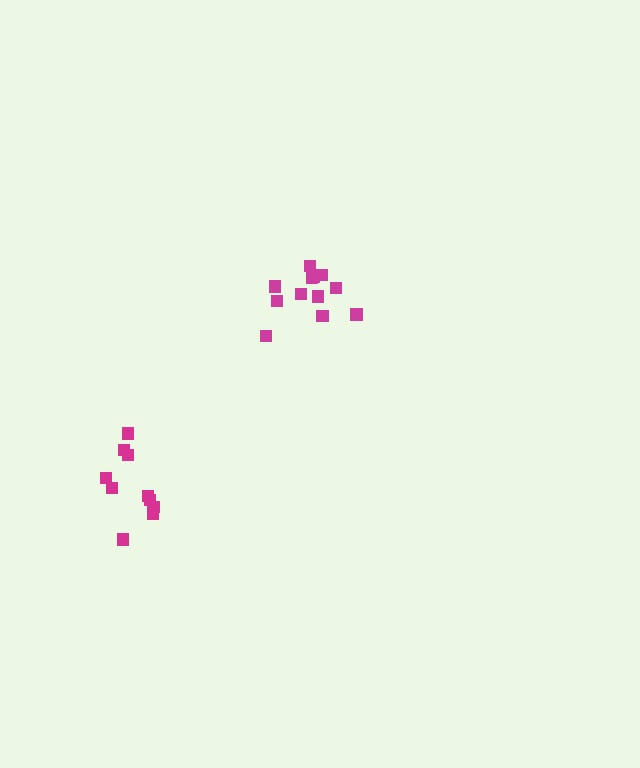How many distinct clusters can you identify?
There are 2 distinct clusters.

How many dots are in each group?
Group 1: 10 dots, Group 2: 12 dots (22 total).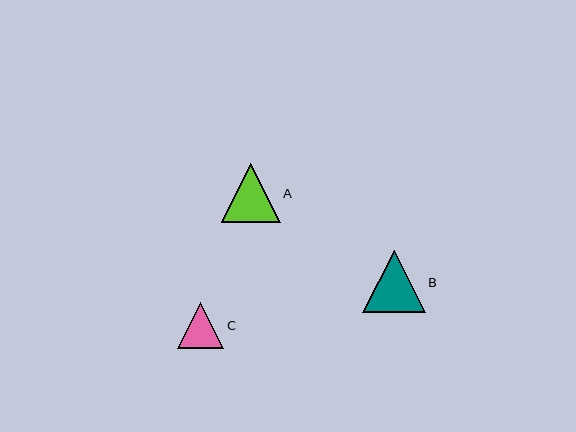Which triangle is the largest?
Triangle B is the largest with a size of approximately 62 pixels.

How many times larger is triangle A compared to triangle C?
Triangle A is approximately 1.3 times the size of triangle C.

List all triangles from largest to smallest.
From largest to smallest: B, A, C.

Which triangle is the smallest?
Triangle C is the smallest with a size of approximately 46 pixels.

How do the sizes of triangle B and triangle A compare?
Triangle B and triangle A are approximately the same size.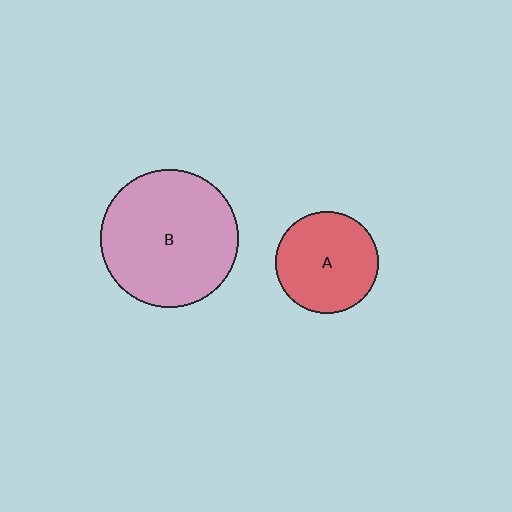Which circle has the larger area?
Circle B (pink).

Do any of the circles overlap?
No, none of the circles overlap.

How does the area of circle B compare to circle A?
Approximately 1.8 times.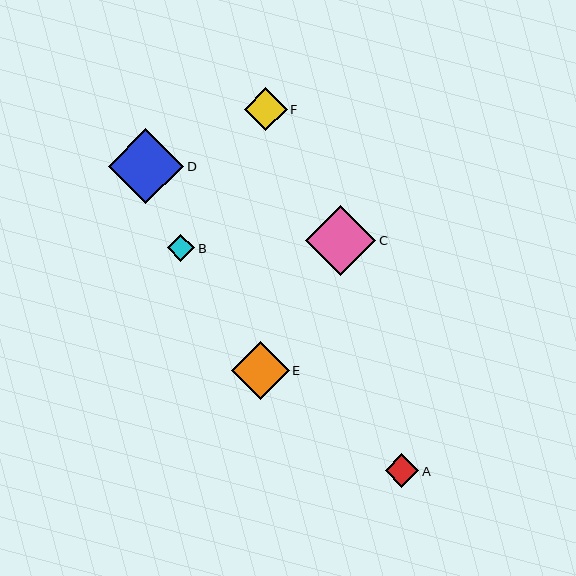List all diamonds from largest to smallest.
From largest to smallest: D, C, E, F, A, B.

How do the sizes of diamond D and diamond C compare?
Diamond D and diamond C are approximately the same size.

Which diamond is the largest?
Diamond D is the largest with a size of approximately 75 pixels.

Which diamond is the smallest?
Diamond B is the smallest with a size of approximately 27 pixels.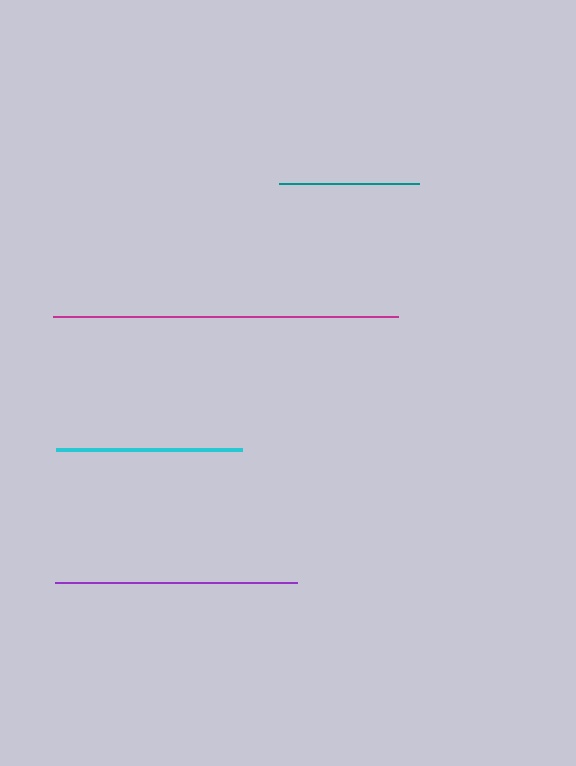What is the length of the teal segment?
The teal segment is approximately 140 pixels long.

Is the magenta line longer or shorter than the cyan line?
The magenta line is longer than the cyan line.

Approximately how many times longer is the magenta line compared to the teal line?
The magenta line is approximately 2.5 times the length of the teal line.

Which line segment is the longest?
The magenta line is the longest at approximately 344 pixels.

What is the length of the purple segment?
The purple segment is approximately 242 pixels long.